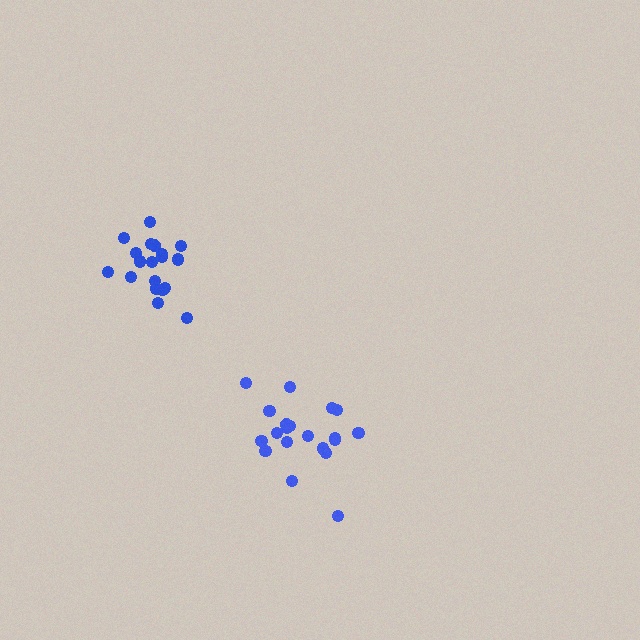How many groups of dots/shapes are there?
There are 2 groups.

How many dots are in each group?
Group 1: 20 dots, Group 2: 19 dots (39 total).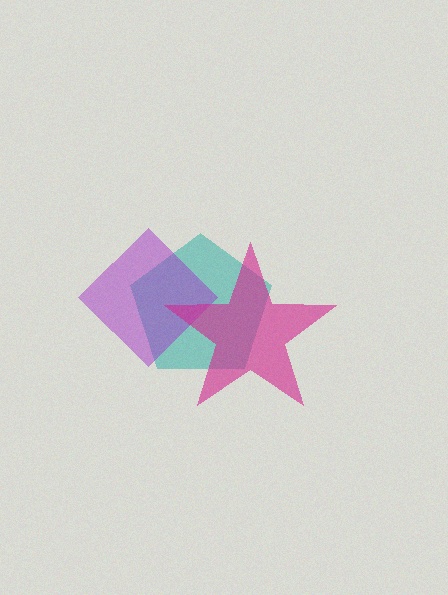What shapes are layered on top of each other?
The layered shapes are: a teal pentagon, a purple diamond, a magenta star.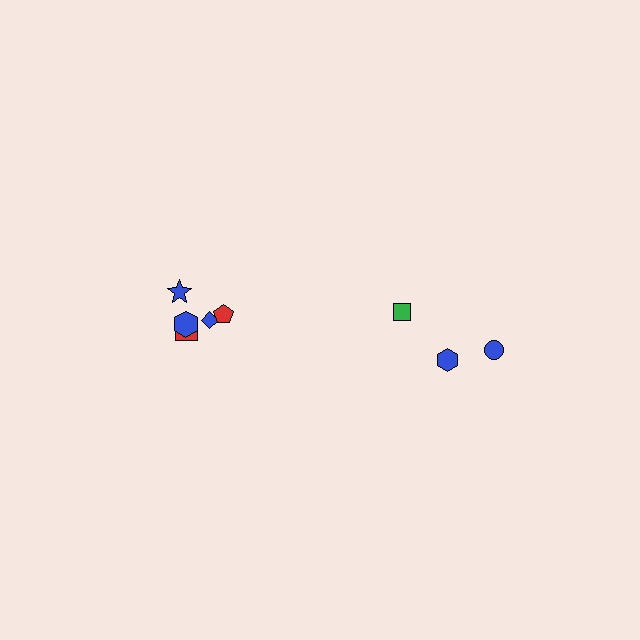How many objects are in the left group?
There are 5 objects.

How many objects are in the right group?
There are 3 objects.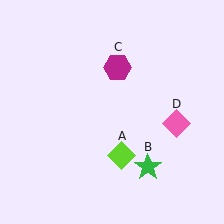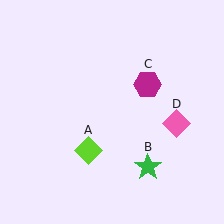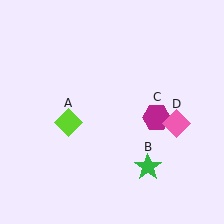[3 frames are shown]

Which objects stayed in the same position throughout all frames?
Green star (object B) and pink diamond (object D) remained stationary.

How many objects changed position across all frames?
2 objects changed position: lime diamond (object A), magenta hexagon (object C).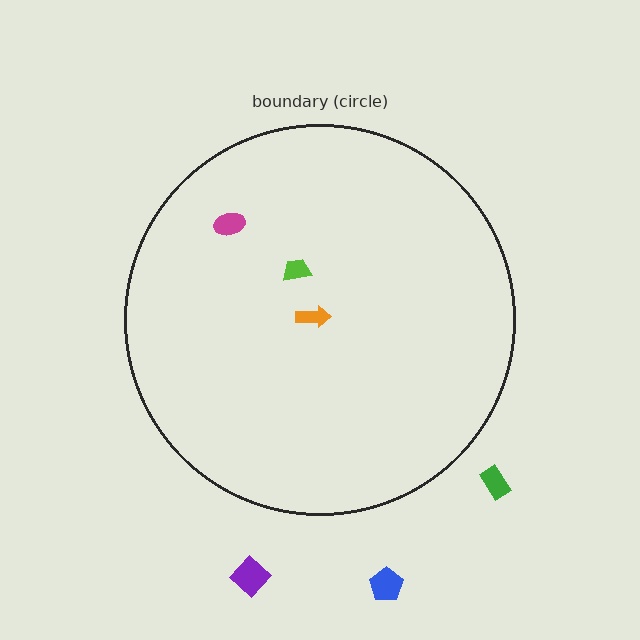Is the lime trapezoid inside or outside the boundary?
Inside.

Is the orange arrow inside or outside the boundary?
Inside.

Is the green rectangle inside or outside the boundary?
Outside.